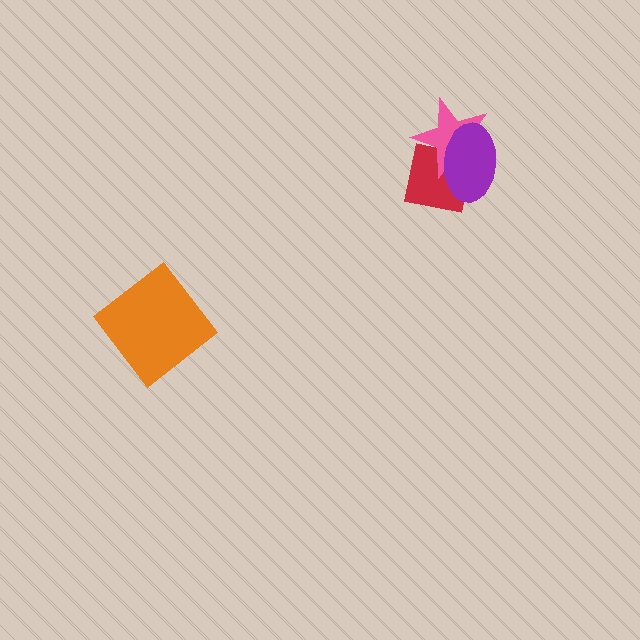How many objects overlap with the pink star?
2 objects overlap with the pink star.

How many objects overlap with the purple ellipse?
2 objects overlap with the purple ellipse.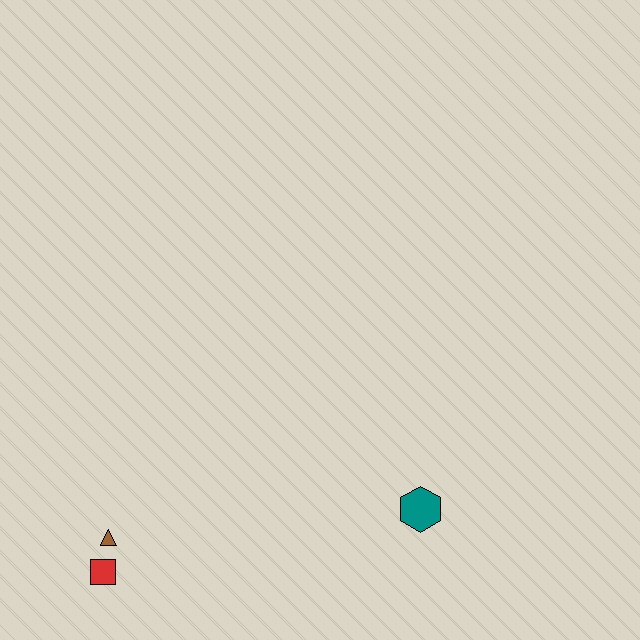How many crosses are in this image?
There are no crosses.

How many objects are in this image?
There are 3 objects.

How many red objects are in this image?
There is 1 red object.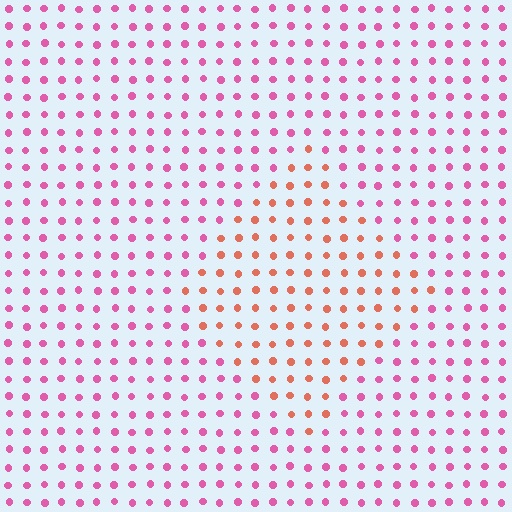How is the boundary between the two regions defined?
The boundary is defined purely by a slight shift in hue (about 45 degrees). Spacing, size, and orientation are identical on both sides.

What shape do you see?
I see a diamond.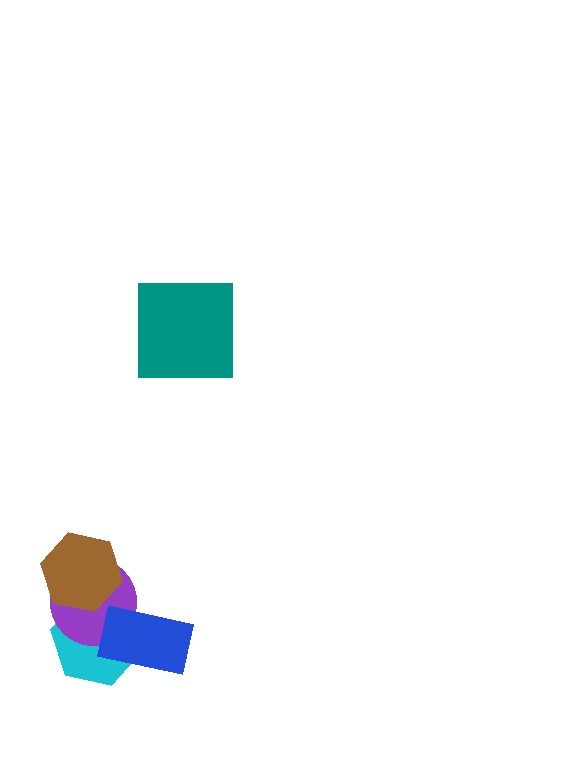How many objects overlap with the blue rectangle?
2 objects overlap with the blue rectangle.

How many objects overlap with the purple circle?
3 objects overlap with the purple circle.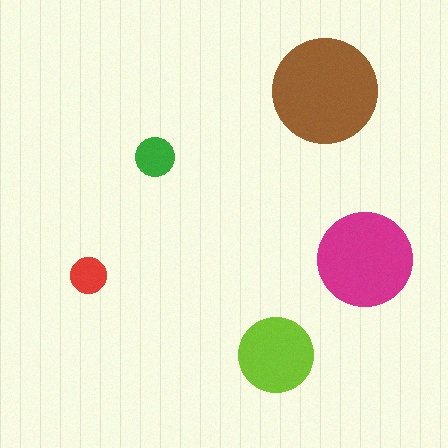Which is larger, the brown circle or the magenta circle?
The brown one.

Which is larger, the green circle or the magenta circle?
The magenta one.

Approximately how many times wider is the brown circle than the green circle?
About 2.5 times wider.